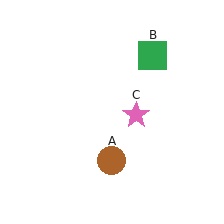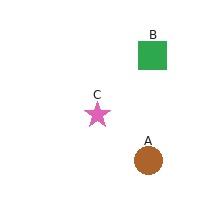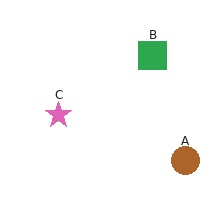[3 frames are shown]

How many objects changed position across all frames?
2 objects changed position: brown circle (object A), pink star (object C).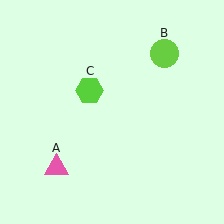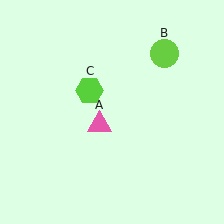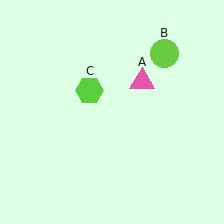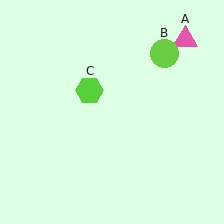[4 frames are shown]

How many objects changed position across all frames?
1 object changed position: pink triangle (object A).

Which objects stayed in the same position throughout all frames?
Lime circle (object B) and lime hexagon (object C) remained stationary.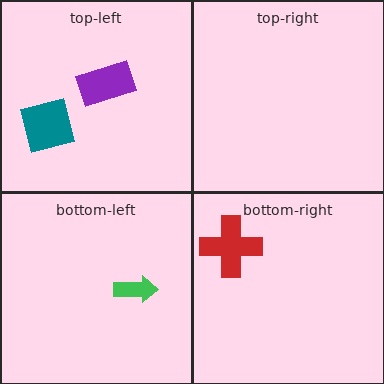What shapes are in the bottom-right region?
The red cross.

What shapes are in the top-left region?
The teal square, the purple rectangle.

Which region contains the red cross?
The bottom-right region.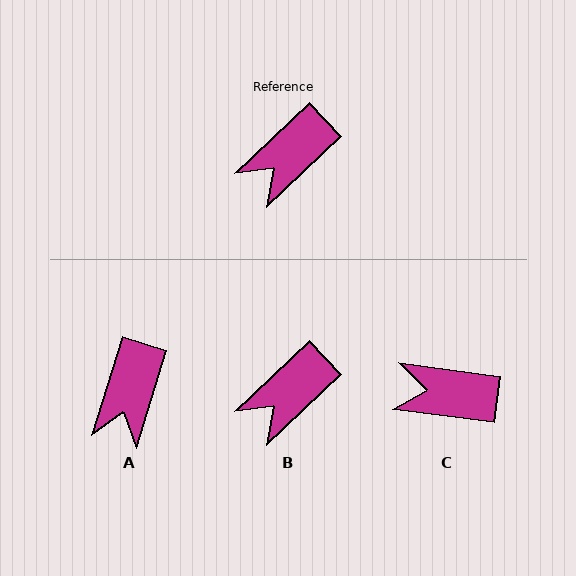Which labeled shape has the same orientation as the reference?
B.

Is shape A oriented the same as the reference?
No, it is off by about 29 degrees.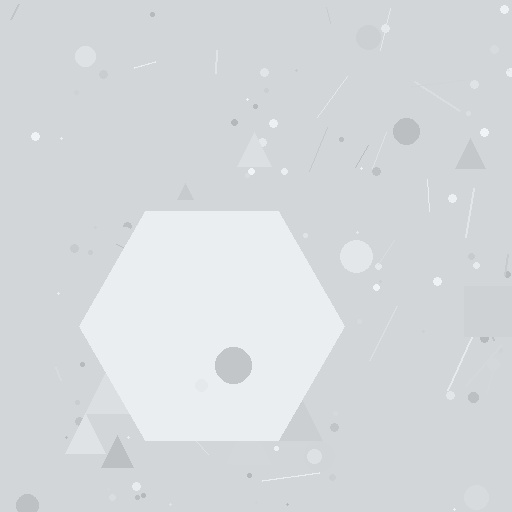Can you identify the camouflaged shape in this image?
The camouflaged shape is a hexagon.